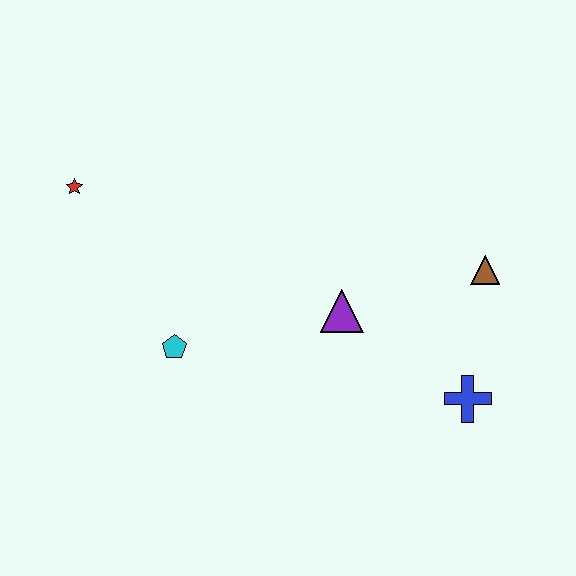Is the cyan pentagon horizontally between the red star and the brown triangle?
Yes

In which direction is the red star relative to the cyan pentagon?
The red star is above the cyan pentagon.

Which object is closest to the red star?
The cyan pentagon is closest to the red star.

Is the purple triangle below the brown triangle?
Yes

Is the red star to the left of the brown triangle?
Yes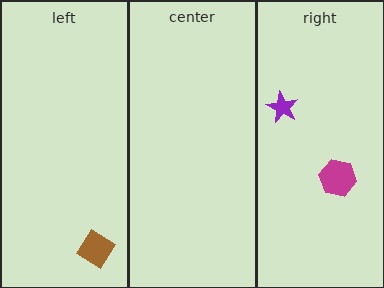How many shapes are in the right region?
2.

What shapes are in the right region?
The purple star, the magenta hexagon.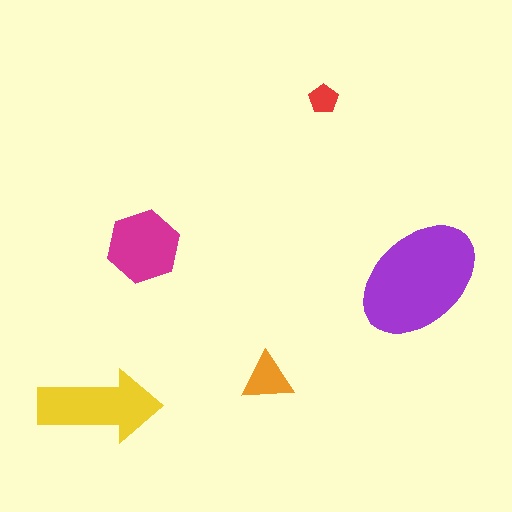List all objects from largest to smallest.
The purple ellipse, the yellow arrow, the magenta hexagon, the orange triangle, the red pentagon.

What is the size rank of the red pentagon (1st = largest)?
5th.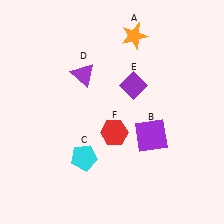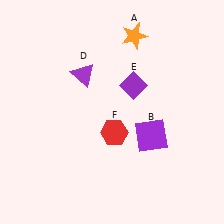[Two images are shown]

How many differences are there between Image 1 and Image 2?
There is 1 difference between the two images.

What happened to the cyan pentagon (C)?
The cyan pentagon (C) was removed in Image 2. It was in the bottom-left area of Image 1.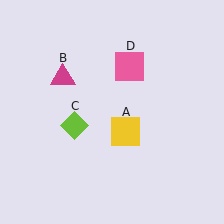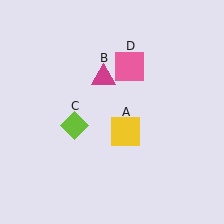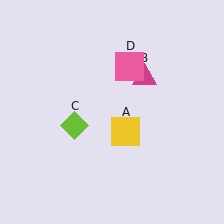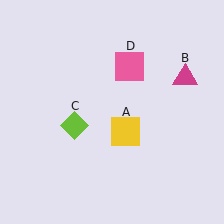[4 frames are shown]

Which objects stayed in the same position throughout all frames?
Yellow square (object A) and lime diamond (object C) and pink square (object D) remained stationary.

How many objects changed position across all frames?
1 object changed position: magenta triangle (object B).